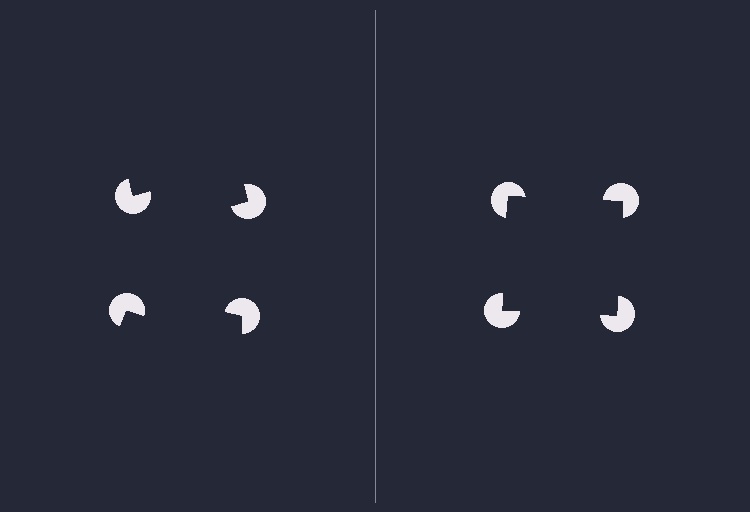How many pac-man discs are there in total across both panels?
8 — 4 on each side.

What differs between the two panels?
The pac-man discs are positioned identically on both sides; only the wedge orientations differ. On the right they align to a square; on the left they are misaligned.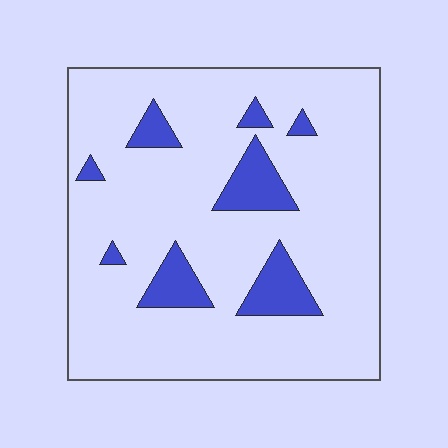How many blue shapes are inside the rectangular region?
8.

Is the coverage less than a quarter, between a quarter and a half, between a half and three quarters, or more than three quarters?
Less than a quarter.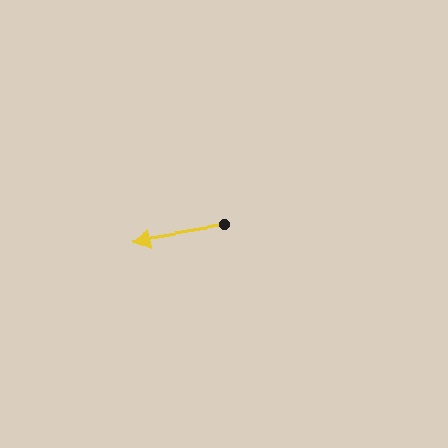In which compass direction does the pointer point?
West.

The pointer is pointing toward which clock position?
Roughly 9 o'clock.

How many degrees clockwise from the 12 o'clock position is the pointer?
Approximately 260 degrees.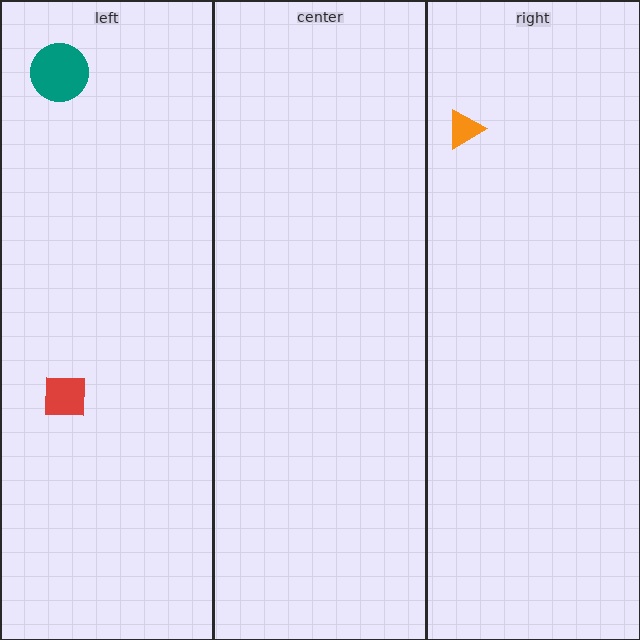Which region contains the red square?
The left region.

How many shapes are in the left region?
2.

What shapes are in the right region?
The orange triangle.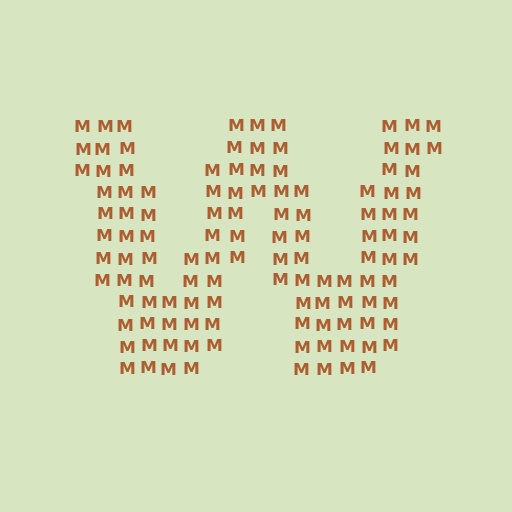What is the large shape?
The large shape is the letter W.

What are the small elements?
The small elements are letter M's.